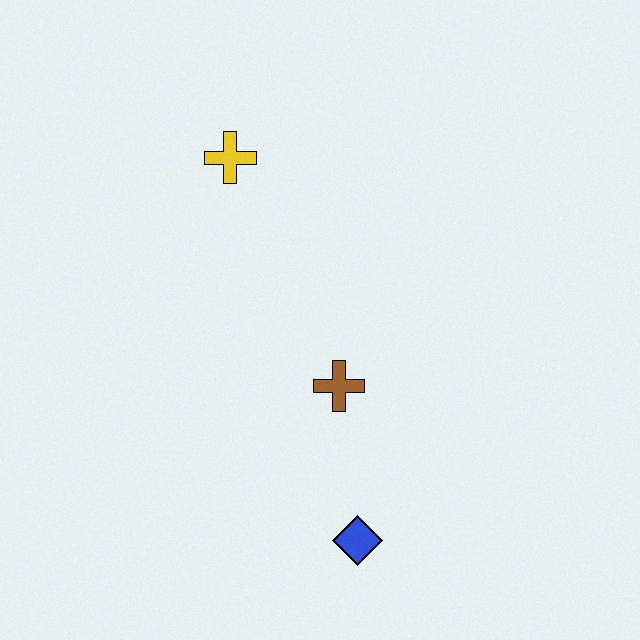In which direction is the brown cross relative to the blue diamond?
The brown cross is above the blue diamond.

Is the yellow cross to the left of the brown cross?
Yes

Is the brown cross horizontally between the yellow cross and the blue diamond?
Yes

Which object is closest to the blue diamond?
The brown cross is closest to the blue diamond.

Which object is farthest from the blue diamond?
The yellow cross is farthest from the blue diamond.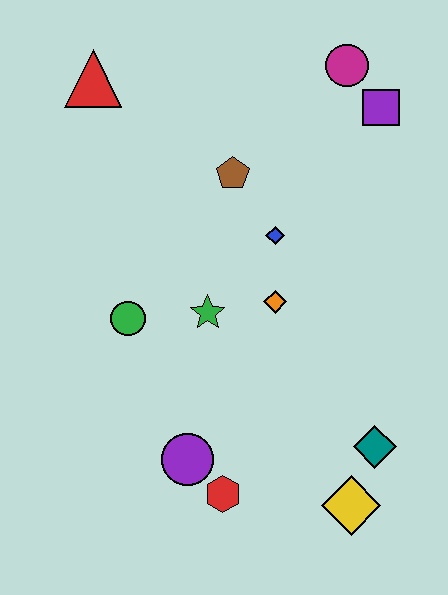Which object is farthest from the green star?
The magenta circle is farthest from the green star.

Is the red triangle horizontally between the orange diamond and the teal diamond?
No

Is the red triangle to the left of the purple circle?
Yes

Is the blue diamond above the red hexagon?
Yes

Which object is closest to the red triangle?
The brown pentagon is closest to the red triangle.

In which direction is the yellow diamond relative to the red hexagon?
The yellow diamond is to the right of the red hexagon.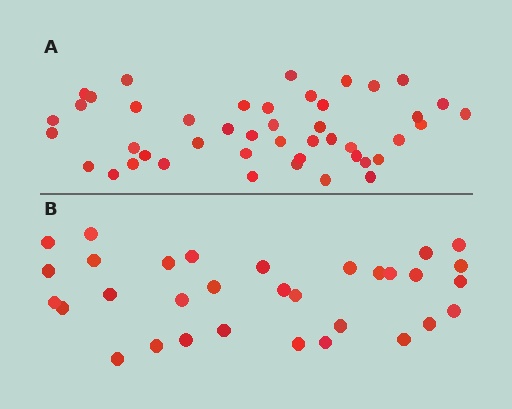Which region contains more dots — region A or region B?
Region A (the top region) has more dots.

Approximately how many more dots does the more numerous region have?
Region A has approximately 15 more dots than region B.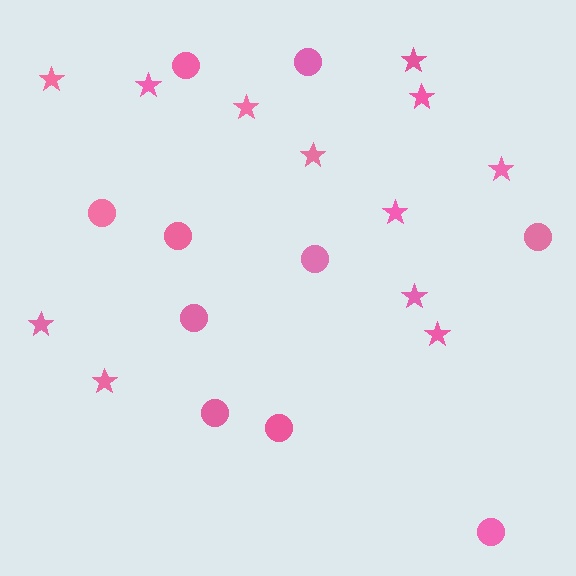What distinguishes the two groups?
There are 2 groups: one group of circles (10) and one group of stars (12).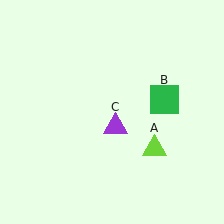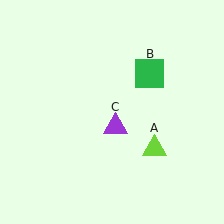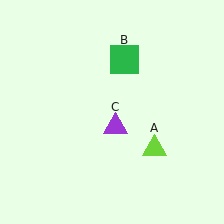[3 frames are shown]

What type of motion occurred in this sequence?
The green square (object B) rotated counterclockwise around the center of the scene.